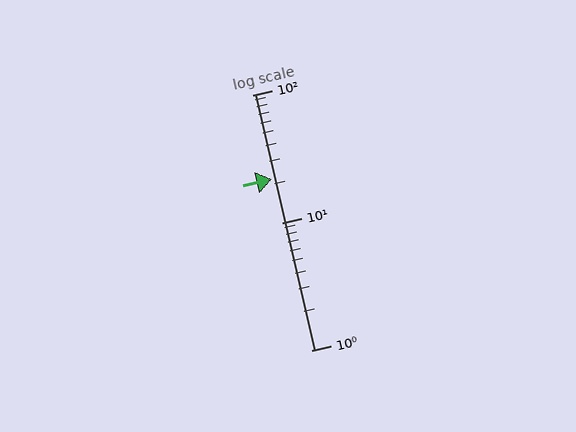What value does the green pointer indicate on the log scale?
The pointer indicates approximately 22.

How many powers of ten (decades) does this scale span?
The scale spans 2 decades, from 1 to 100.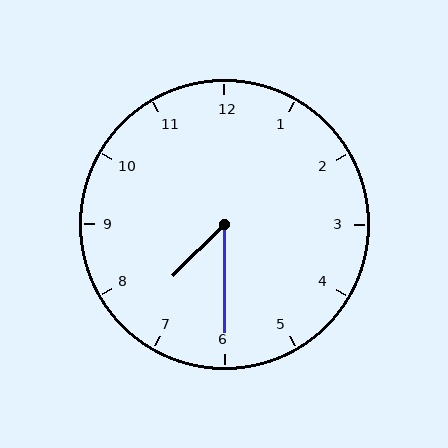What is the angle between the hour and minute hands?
Approximately 45 degrees.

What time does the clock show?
7:30.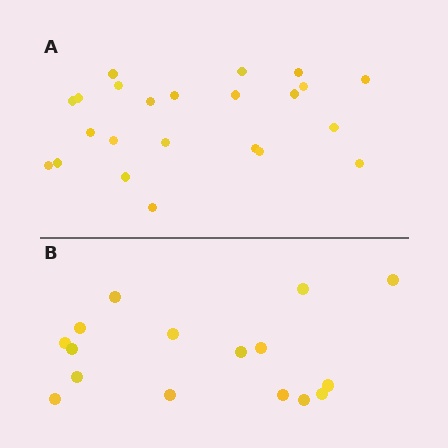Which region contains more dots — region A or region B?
Region A (the top region) has more dots.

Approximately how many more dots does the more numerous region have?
Region A has roughly 8 or so more dots than region B.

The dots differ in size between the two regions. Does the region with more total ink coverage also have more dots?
No. Region B has more total ink coverage because its dots are larger, but region A actually contains more individual dots. Total area can be misleading — the number of items is what matters here.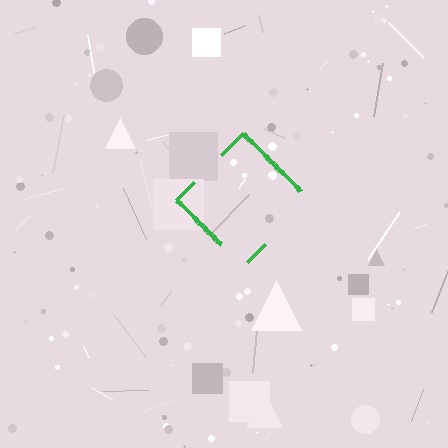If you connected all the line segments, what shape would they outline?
They would outline a diamond.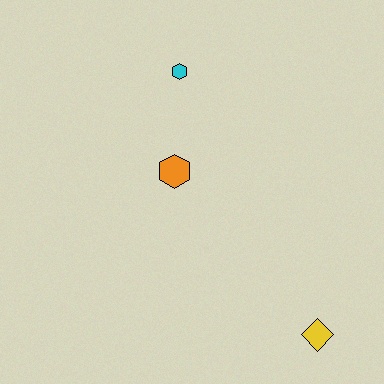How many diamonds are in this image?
There is 1 diamond.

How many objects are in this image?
There are 3 objects.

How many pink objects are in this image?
There are no pink objects.